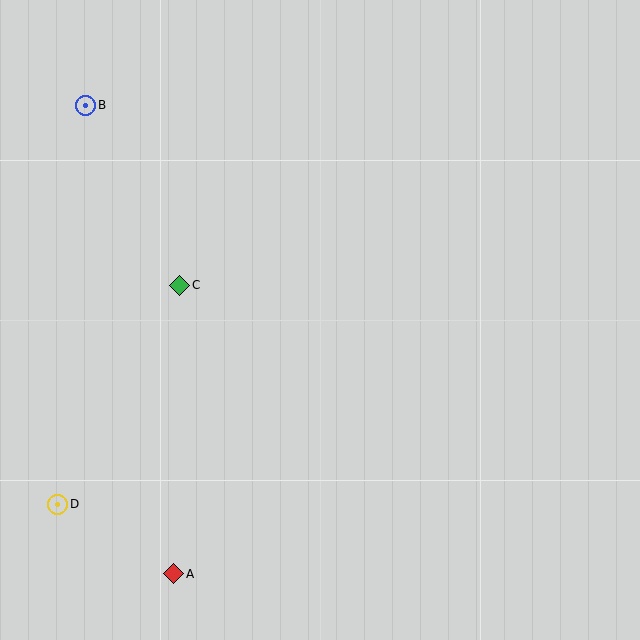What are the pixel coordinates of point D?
Point D is at (58, 504).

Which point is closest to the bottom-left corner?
Point D is closest to the bottom-left corner.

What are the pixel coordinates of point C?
Point C is at (180, 285).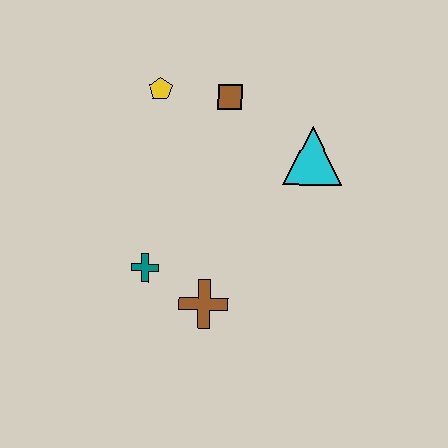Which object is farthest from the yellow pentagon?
The brown cross is farthest from the yellow pentagon.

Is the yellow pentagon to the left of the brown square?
Yes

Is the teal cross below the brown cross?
No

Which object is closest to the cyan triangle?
The brown square is closest to the cyan triangle.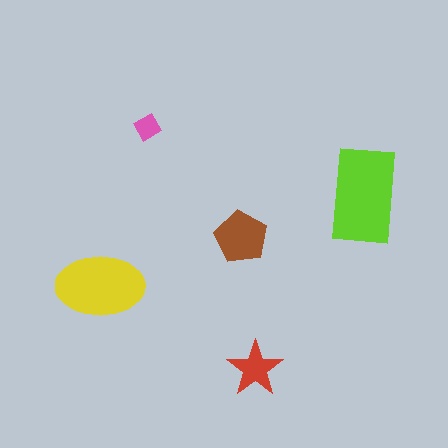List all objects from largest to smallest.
The lime rectangle, the yellow ellipse, the brown pentagon, the red star, the pink diamond.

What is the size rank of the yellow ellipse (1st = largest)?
2nd.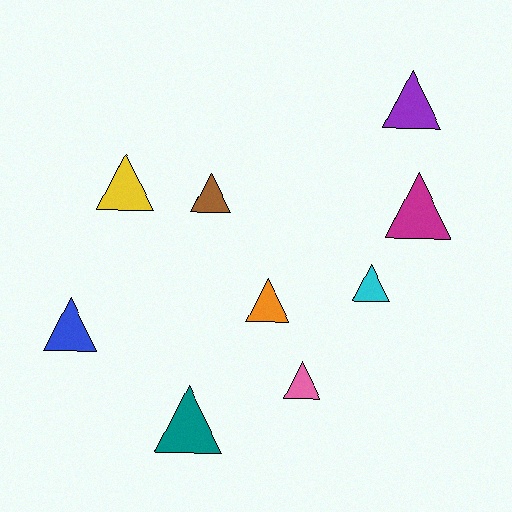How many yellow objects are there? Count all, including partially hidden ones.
There is 1 yellow object.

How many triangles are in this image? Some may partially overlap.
There are 9 triangles.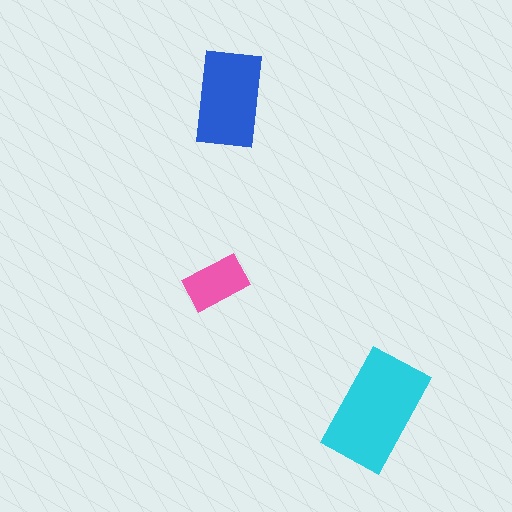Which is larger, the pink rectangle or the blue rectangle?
The blue one.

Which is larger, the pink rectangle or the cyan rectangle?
The cyan one.